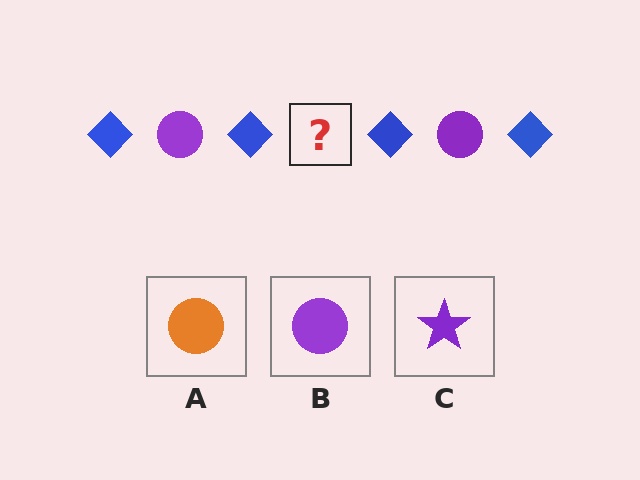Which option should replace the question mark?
Option B.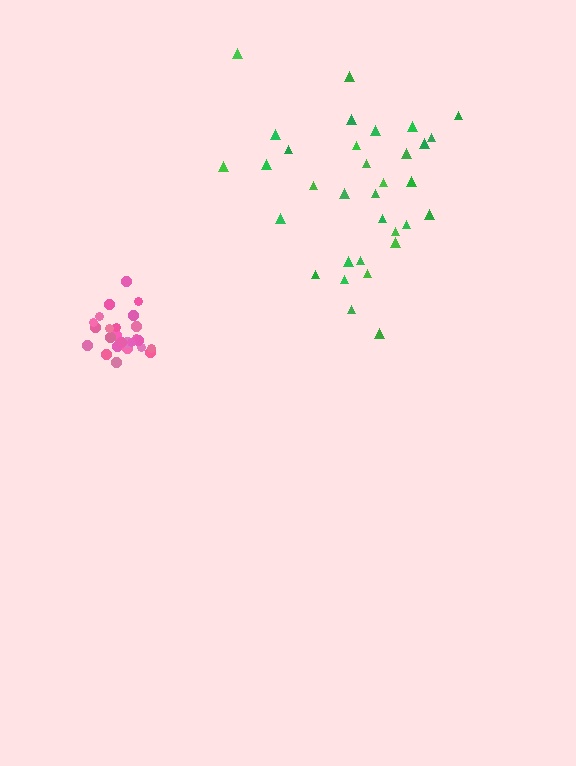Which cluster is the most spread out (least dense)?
Green.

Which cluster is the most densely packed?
Pink.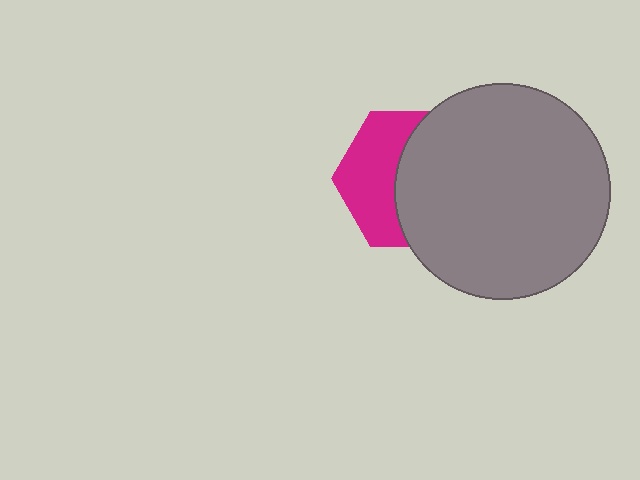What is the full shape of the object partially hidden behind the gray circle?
The partially hidden object is a magenta hexagon.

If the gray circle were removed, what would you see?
You would see the complete magenta hexagon.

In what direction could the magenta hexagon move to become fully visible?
The magenta hexagon could move left. That would shift it out from behind the gray circle entirely.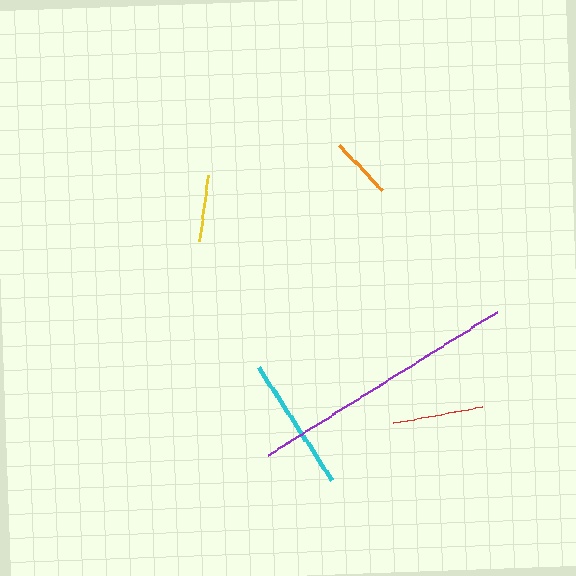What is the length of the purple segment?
The purple segment is approximately 270 pixels long.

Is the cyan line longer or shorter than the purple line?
The purple line is longer than the cyan line.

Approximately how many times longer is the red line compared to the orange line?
The red line is approximately 1.5 times the length of the orange line.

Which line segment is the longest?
The purple line is the longest at approximately 270 pixels.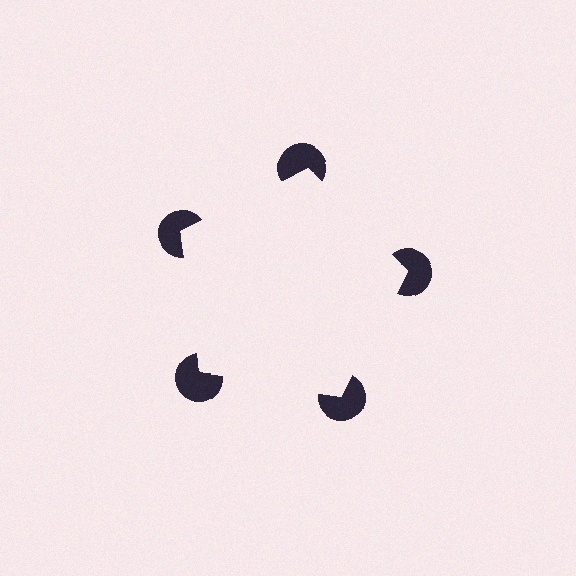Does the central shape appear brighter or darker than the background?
It typically appears slightly brighter than the background, even though no actual brightness change is drawn.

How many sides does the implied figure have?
5 sides.